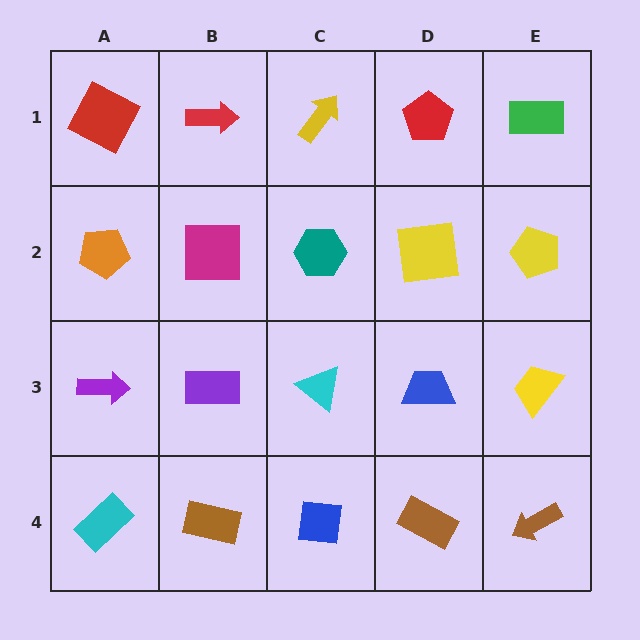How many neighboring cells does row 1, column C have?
3.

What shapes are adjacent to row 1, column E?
A yellow pentagon (row 2, column E), a red pentagon (row 1, column D).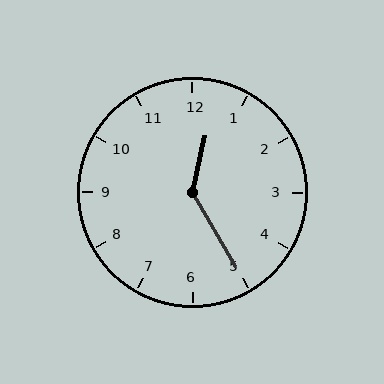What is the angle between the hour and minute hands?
Approximately 138 degrees.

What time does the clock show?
12:25.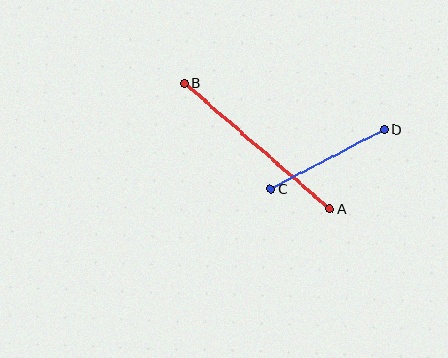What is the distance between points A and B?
The distance is approximately 192 pixels.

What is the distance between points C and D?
The distance is approximately 128 pixels.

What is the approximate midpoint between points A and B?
The midpoint is at approximately (257, 146) pixels.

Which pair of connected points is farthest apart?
Points A and B are farthest apart.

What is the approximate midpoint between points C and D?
The midpoint is at approximately (327, 159) pixels.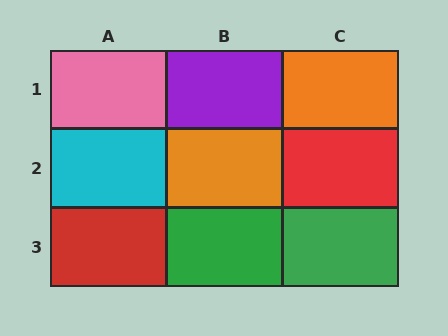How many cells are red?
2 cells are red.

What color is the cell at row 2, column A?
Cyan.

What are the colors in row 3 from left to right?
Red, green, green.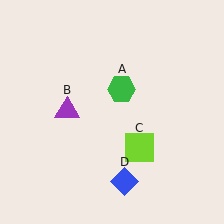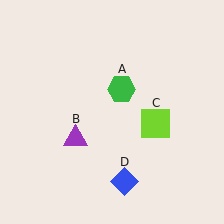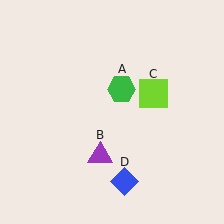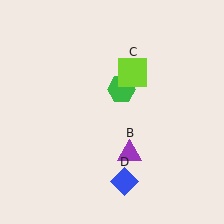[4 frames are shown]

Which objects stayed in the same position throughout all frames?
Green hexagon (object A) and blue diamond (object D) remained stationary.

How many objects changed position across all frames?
2 objects changed position: purple triangle (object B), lime square (object C).